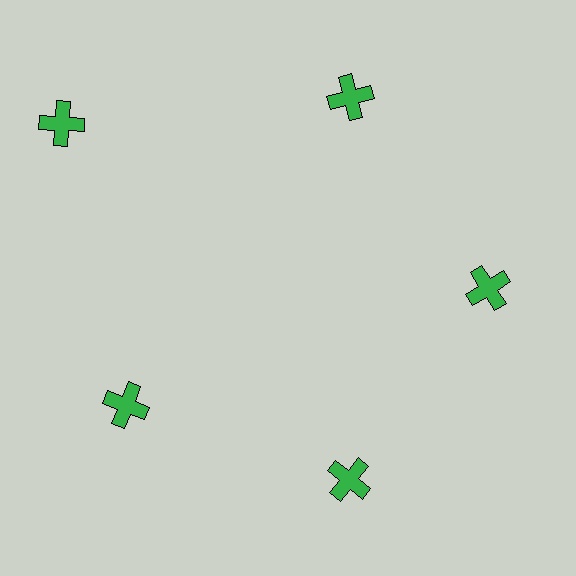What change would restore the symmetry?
The symmetry would be restored by moving it inward, back onto the ring so that all 5 crosses sit at equal angles and equal distance from the center.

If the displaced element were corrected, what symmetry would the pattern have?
It would have 5-fold rotational symmetry — the pattern would map onto itself every 72 degrees.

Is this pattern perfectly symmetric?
No. The 5 green crosses are arranged in a ring, but one element near the 10 o'clock position is pushed outward from the center, breaking the 5-fold rotational symmetry.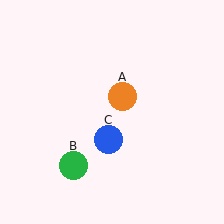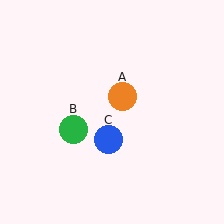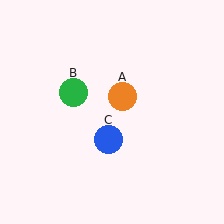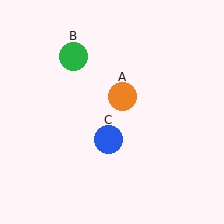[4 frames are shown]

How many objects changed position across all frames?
1 object changed position: green circle (object B).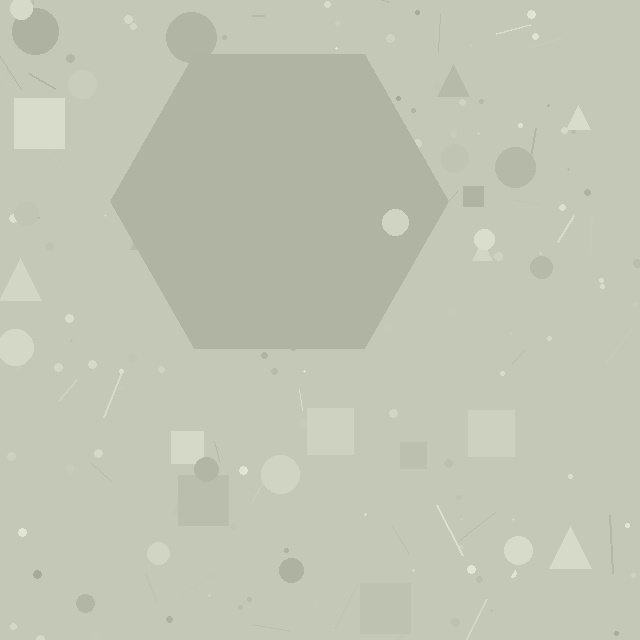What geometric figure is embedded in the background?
A hexagon is embedded in the background.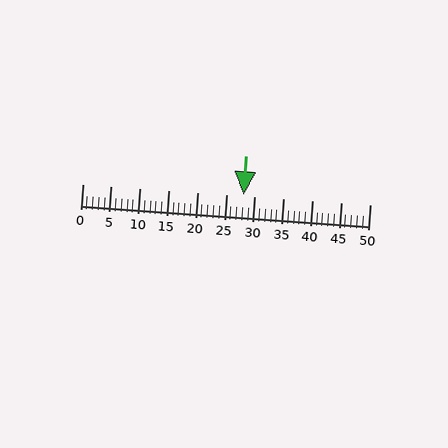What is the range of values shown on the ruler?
The ruler shows values from 0 to 50.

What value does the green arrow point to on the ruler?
The green arrow points to approximately 28.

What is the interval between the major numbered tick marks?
The major tick marks are spaced 5 units apart.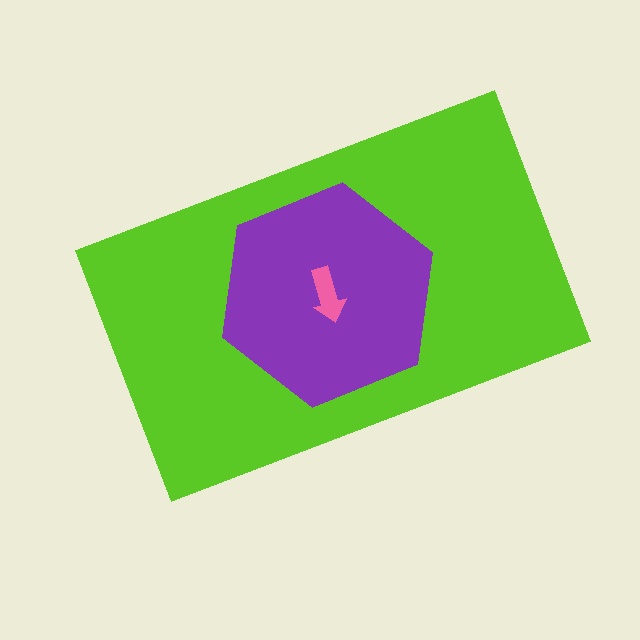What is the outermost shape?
The lime rectangle.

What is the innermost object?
The pink arrow.